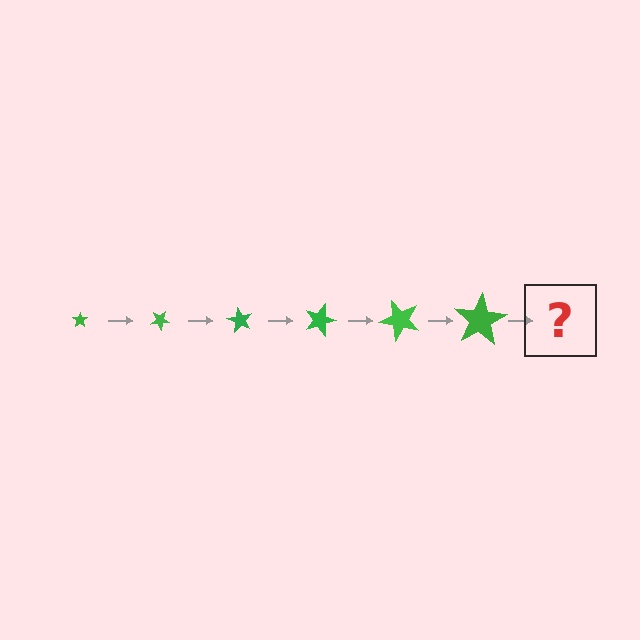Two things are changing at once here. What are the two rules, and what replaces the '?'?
The two rules are that the star grows larger each step and it rotates 30 degrees each step. The '?' should be a star, larger than the previous one and rotated 180 degrees from the start.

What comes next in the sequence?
The next element should be a star, larger than the previous one and rotated 180 degrees from the start.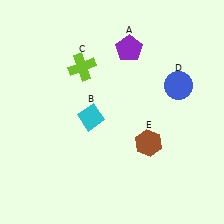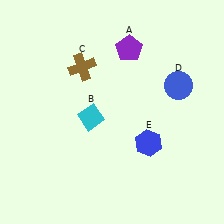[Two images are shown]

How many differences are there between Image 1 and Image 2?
There are 2 differences between the two images.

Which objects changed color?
C changed from lime to brown. E changed from brown to blue.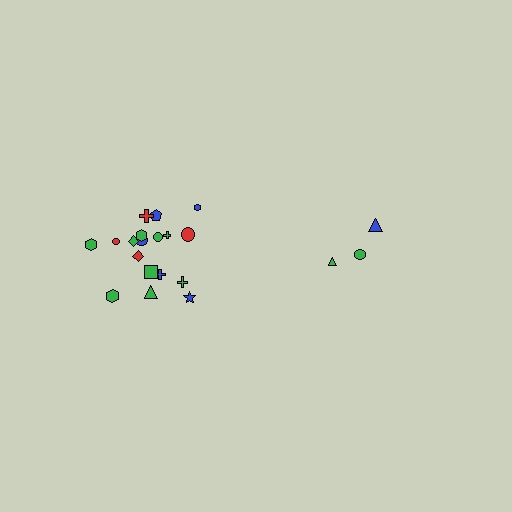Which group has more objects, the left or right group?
The left group.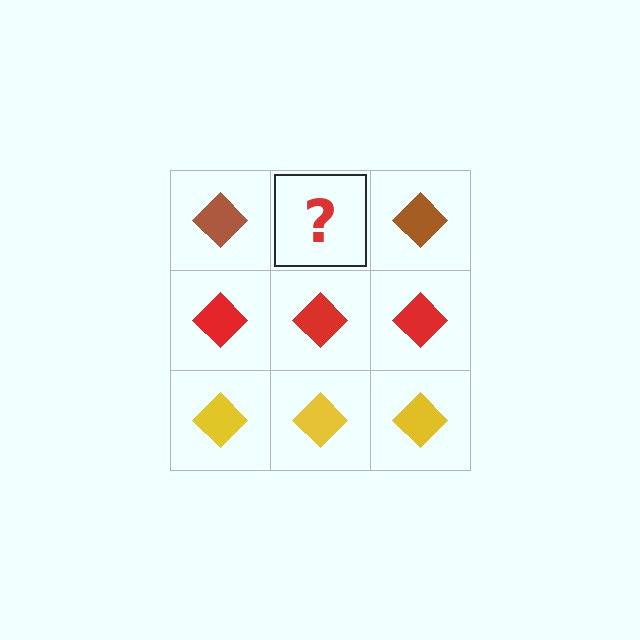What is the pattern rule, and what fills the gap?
The rule is that each row has a consistent color. The gap should be filled with a brown diamond.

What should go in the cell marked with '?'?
The missing cell should contain a brown diamond.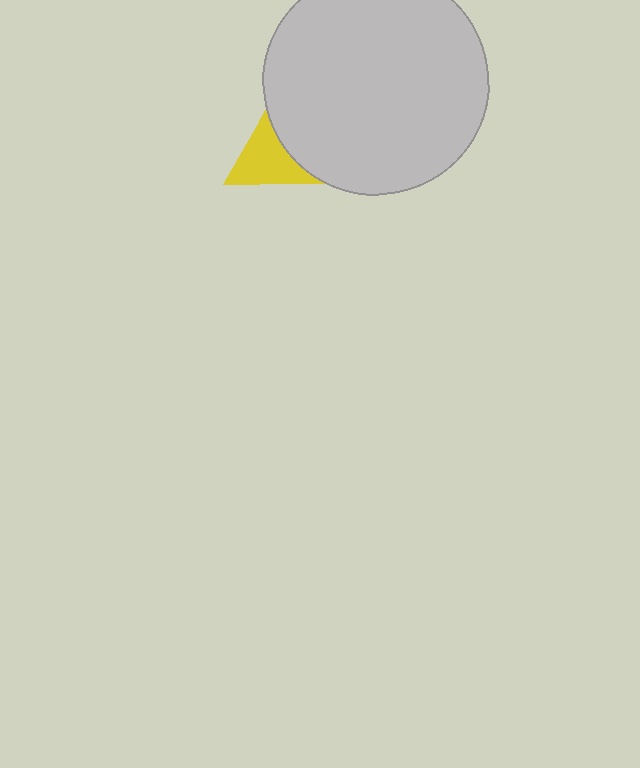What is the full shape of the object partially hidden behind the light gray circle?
The partially hidden object is a yellow triangle.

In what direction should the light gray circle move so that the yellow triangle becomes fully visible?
The light gray circle should move right. That is the shortest direction to clear the overlap and leave the yellow triangle fully visible.